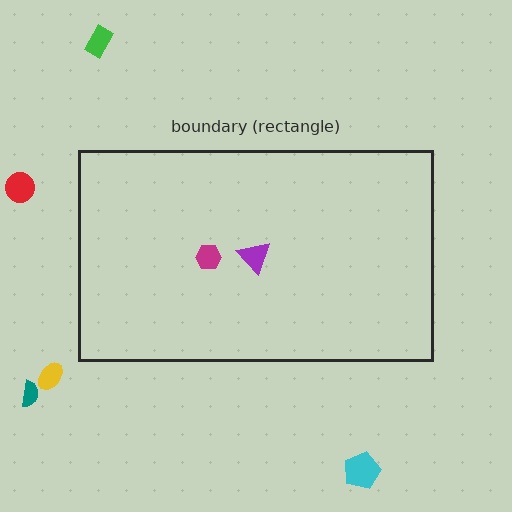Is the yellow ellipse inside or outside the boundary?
Outside.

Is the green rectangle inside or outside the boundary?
Outside.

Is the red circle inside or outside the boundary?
Outside.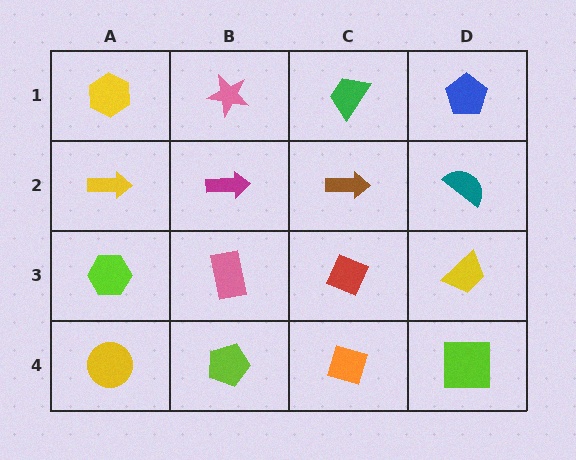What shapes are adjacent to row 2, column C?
A green trapezoid (row 1, column C), a red diamond (row 3, column C), a magenta arrow (row 2, column B), a teal semicircle (row 2, column D).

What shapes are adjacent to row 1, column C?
A brown arrow (row 2, column C), a pink star (row 1, column B), a blue pentagon (row 1, column D).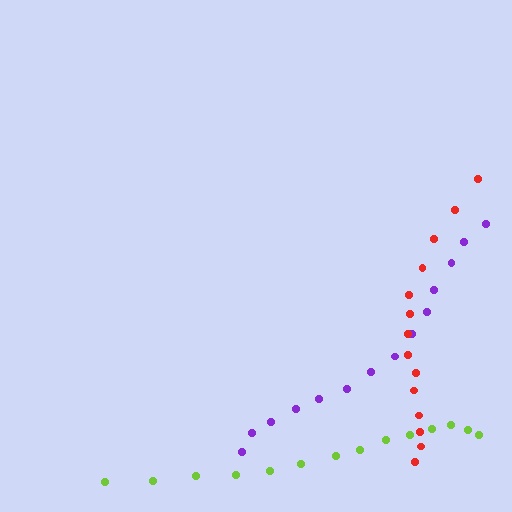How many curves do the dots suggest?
There are 3 distinct paths.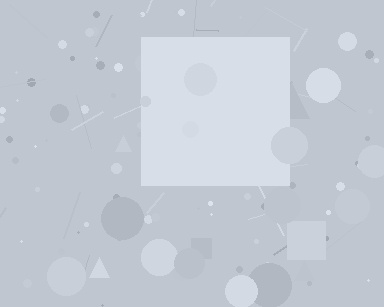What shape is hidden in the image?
A square is hidden in the image.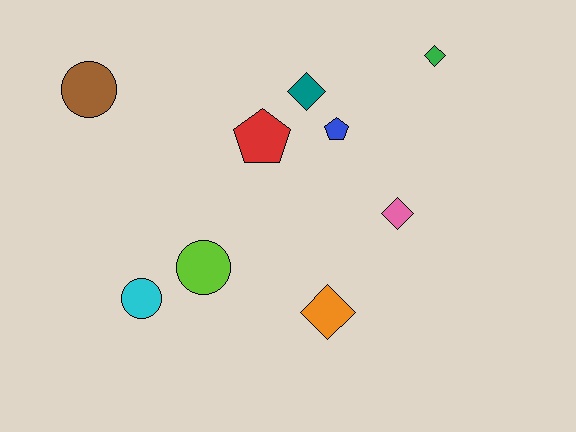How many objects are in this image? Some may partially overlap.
There are 9 objects.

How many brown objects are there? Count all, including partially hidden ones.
There is 1 brown object.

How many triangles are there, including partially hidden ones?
There are no triangles.